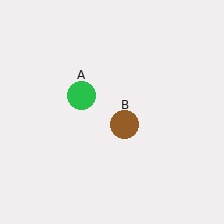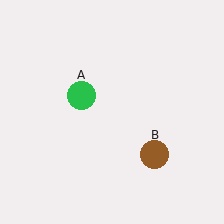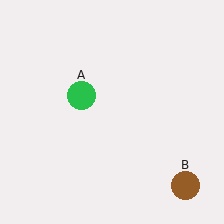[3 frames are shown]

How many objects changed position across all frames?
1 object changed position: brown circle (object B).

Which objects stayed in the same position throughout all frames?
Green circle (object A) remained stationary.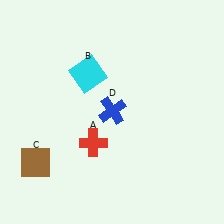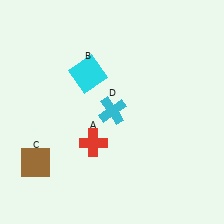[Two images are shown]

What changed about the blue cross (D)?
In Image 1, D is blue. In Image 2, it changed to cyan.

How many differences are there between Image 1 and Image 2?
There is 1 difference between the two images.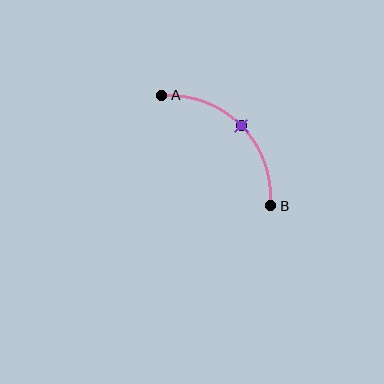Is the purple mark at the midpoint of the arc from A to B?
Yes. The purple mark lies on the arc at equal arc-length from both A and B — it is the arc midpoint.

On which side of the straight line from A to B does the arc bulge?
The arc bulges above and to the right of the straight line connecting A and B.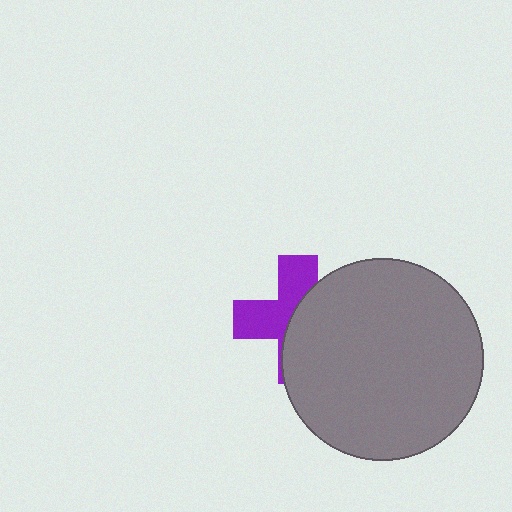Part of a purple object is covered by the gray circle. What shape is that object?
It is a cross.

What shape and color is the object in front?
The object in front is a gray circle.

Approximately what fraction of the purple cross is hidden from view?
Roughly 53% of the purple cross is hidden behind the gray circle.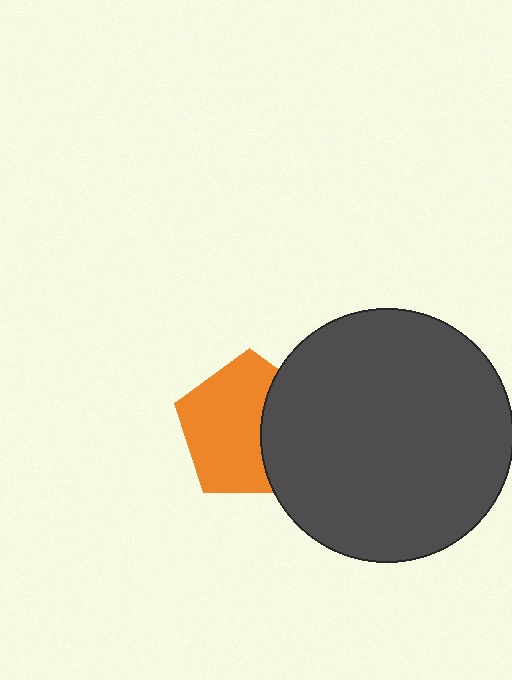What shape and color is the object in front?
The object in front is a dark gray circle.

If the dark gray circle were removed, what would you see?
You would see the complete orange pentagon.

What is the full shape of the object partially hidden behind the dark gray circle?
The partially hidden object is an orange pentagon.